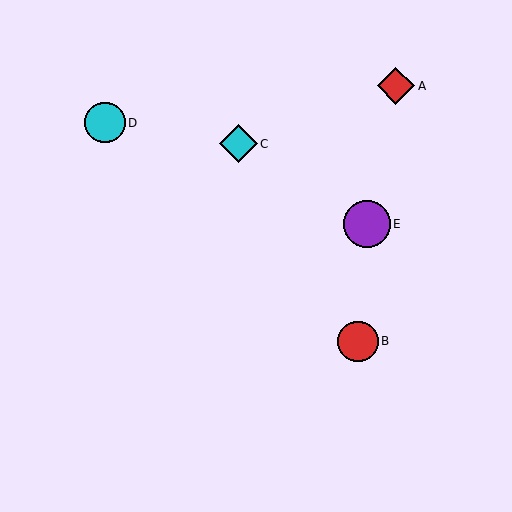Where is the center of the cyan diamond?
The center of the cyan diamond is at (238, 144).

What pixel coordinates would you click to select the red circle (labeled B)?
Click at (358, 341) to select the red circle B.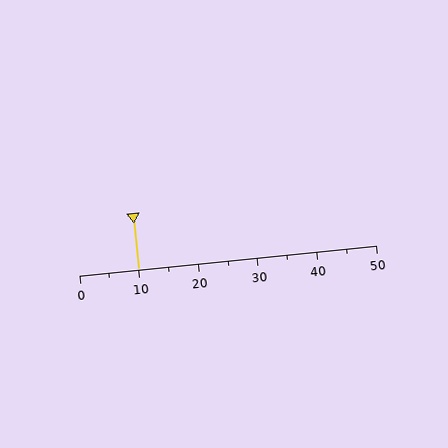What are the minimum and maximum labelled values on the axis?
The axis runs from 0 to 50.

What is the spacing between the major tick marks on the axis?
The major ticks are spaced 10 apart.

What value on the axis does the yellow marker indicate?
The marker indicates approximately 10.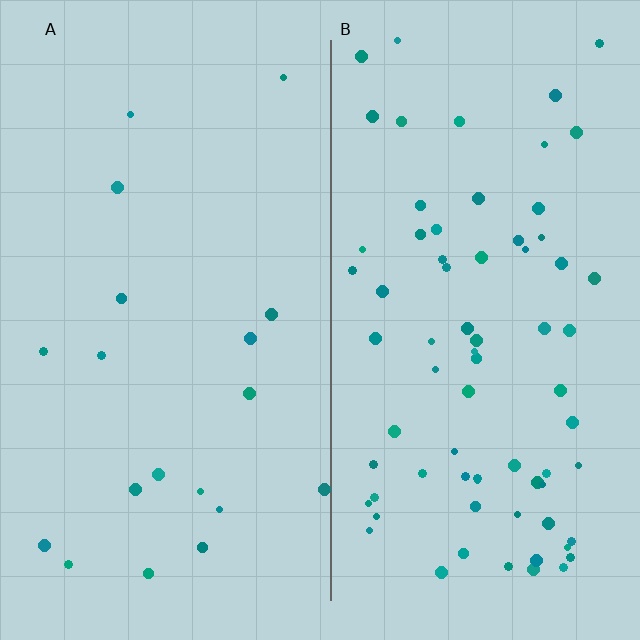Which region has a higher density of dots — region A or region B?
B (the right).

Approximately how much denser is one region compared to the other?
Approximately 3.9× — region B over region A.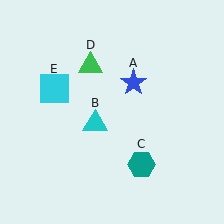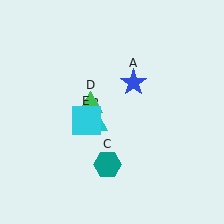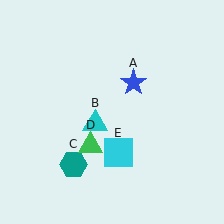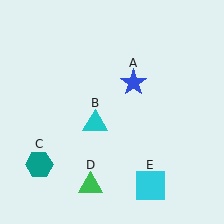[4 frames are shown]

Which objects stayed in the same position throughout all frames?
Blue star (object A) and cyan triangle (object B) remained stationary.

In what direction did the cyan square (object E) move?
The cyan square (object E) moved down and to the right.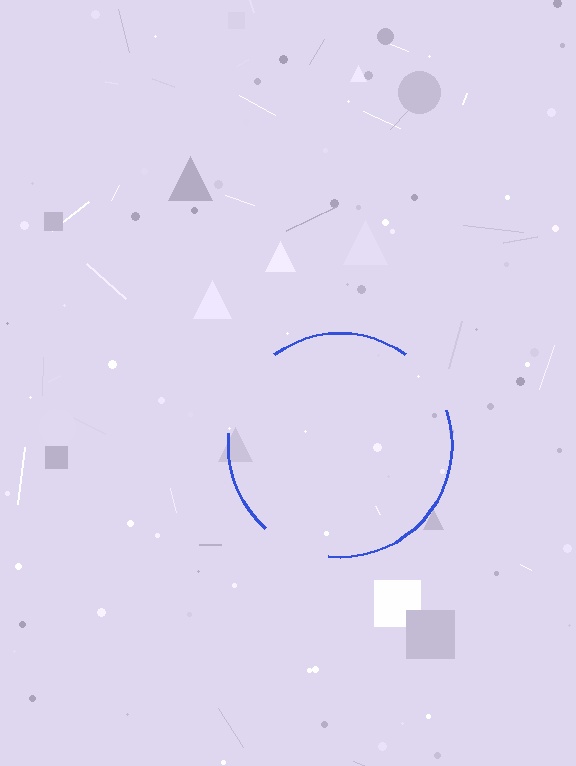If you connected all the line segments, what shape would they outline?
They would outline a circle.